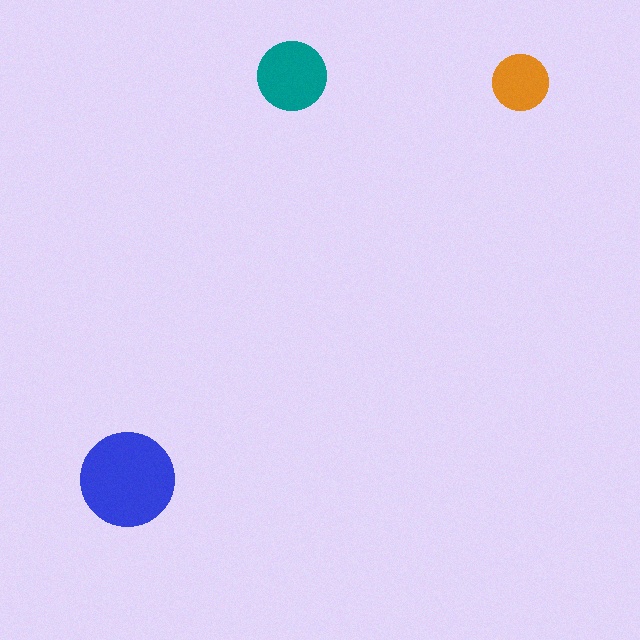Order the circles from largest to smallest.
the blue one, the teal one, the orange one.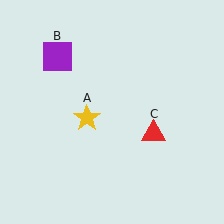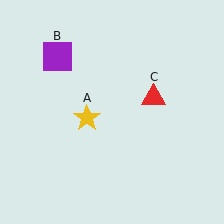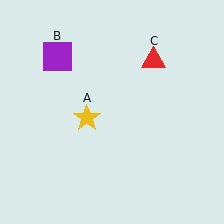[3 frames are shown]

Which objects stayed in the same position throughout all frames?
Yellow star (object A) and purple square (object B) remained stationary.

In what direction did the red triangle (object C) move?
The red triangle (object C) moved up.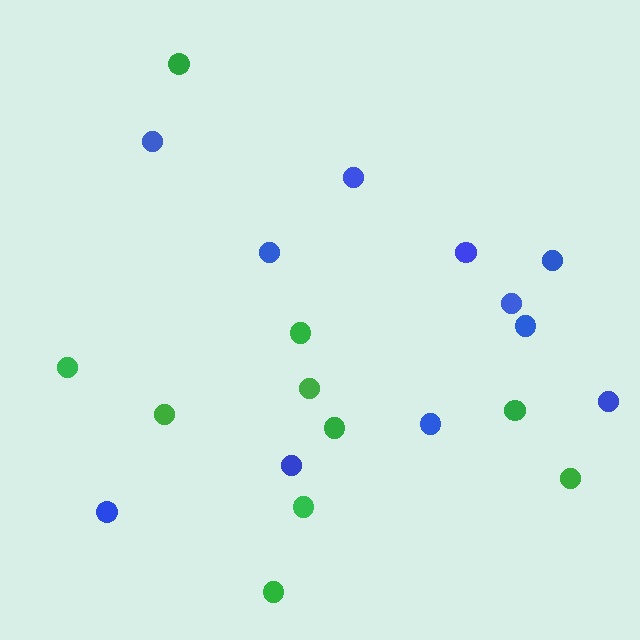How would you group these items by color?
There are 2 groups: one group of blue circles (11) and one group of green circles (10).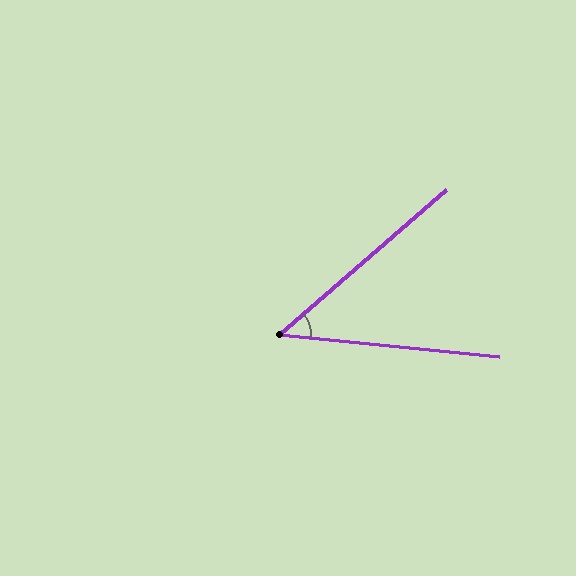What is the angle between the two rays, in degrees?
Approximately 47 degrees.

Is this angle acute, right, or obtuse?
It is acute.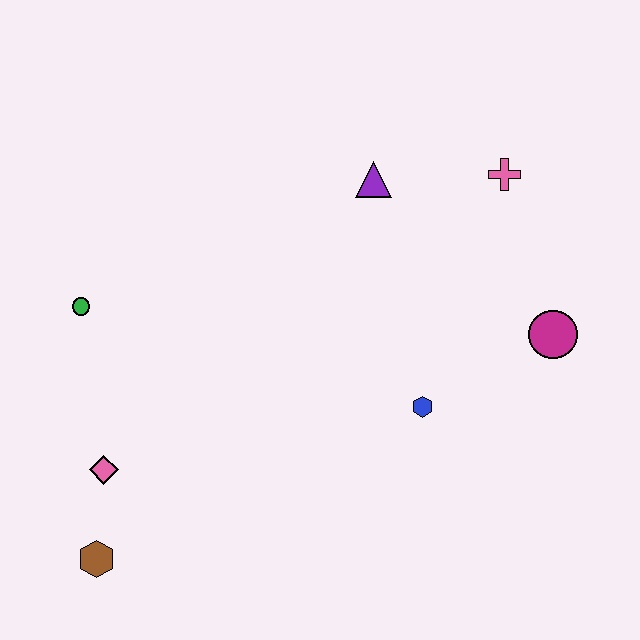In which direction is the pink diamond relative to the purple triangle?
The pink diamond is below the purple triangle.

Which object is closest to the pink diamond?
The brown hexagon is closest to the pink diamond.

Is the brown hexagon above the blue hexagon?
No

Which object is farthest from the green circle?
The magenta circle is farthest from the green circle.